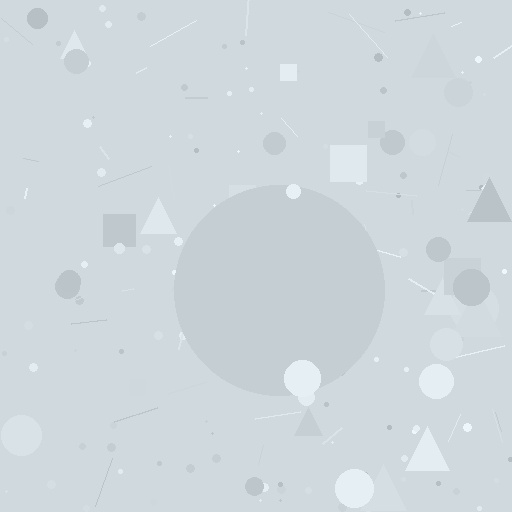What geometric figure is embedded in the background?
A circle is embedded in the background.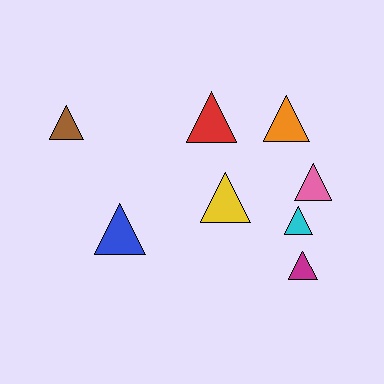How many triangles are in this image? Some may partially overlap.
There are 8 triangles.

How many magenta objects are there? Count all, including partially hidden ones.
There is 1 magenta object.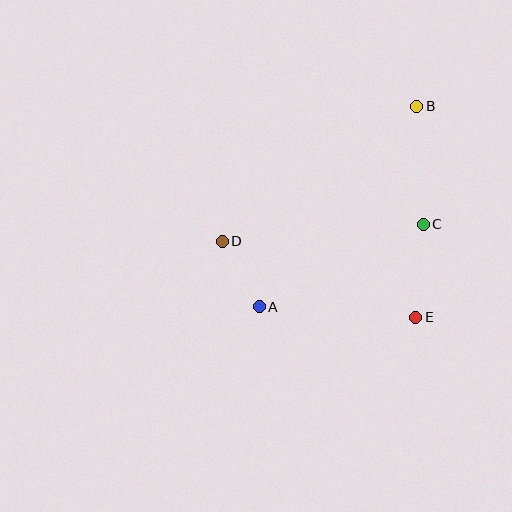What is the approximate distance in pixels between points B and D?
The distance between B and D is approximately 237 pixels.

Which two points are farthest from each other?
Points A and B are farthest from each other.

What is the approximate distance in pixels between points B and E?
The distance between B and E is approximately 211 pixels.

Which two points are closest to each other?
Points A and D are closest to each other.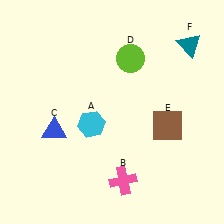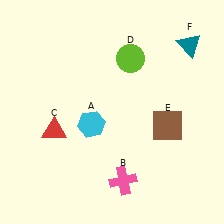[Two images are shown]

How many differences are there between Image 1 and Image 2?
There is 1 difference between the two images.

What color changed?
The triangle (C) changed from blue in Image 1 to red in Image 2.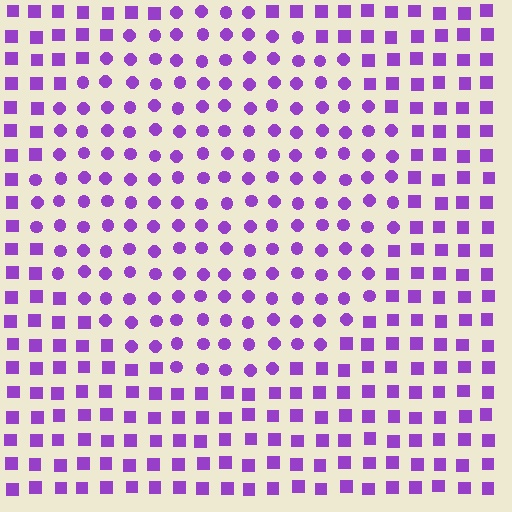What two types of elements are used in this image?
The image uses circles inside the circle region and squares outside it.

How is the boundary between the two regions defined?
The boundary is defined by a change in element shape: circles inside vs. squares outside. All elements share the same color and spacing.